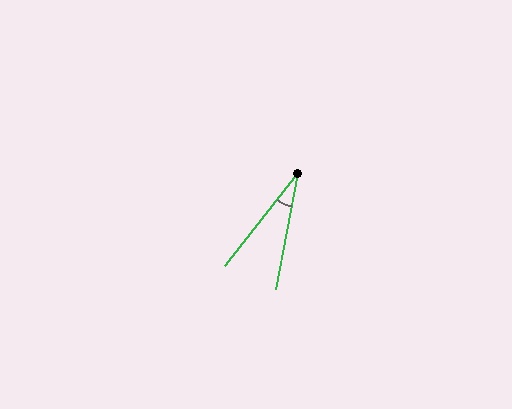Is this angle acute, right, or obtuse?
It is acute.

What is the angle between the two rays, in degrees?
Approximately 27 degrees.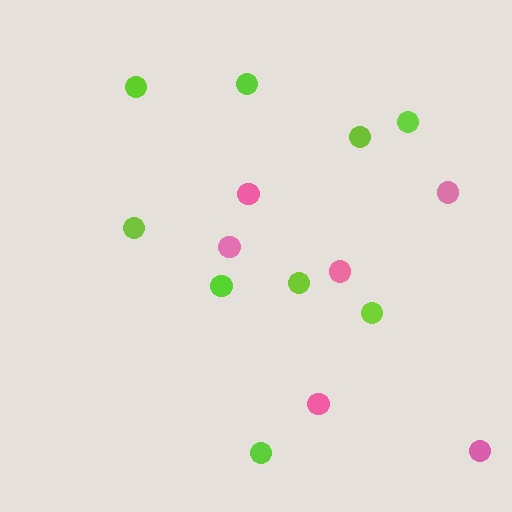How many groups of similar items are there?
There are 2 groups: one group of lime circles (9) and one group of pink circles (6).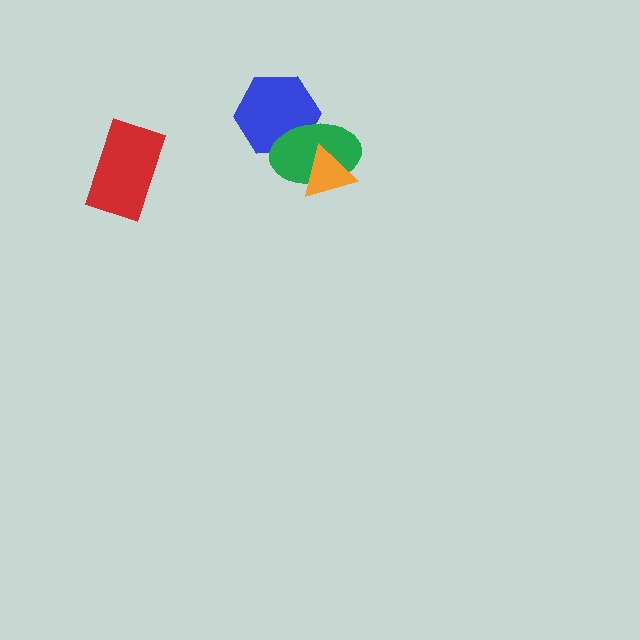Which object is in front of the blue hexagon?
The green ellipse is in front of the blue hexagon.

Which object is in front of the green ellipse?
The orange triangle is in front of the green ellipse.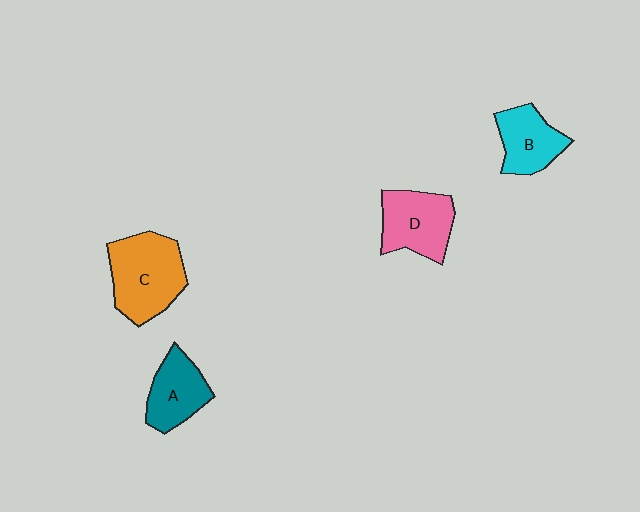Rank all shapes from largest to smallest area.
From largest to smallest: C (orange), D (pink), A (teal), B (cyan).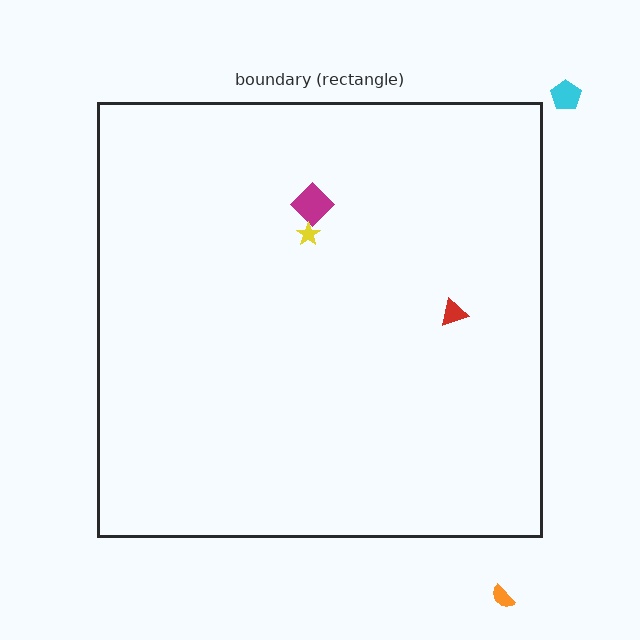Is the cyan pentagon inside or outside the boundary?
Outside.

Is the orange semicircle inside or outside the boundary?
Outside.